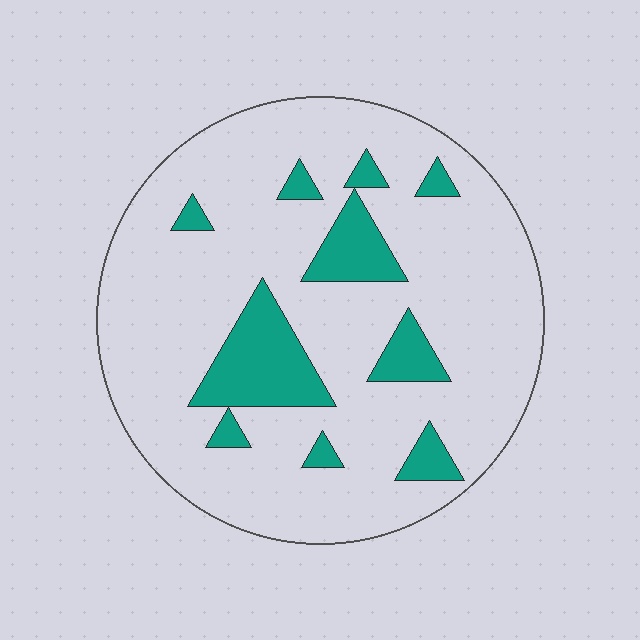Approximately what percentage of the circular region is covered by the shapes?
Approximately 15%.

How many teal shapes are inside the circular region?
10.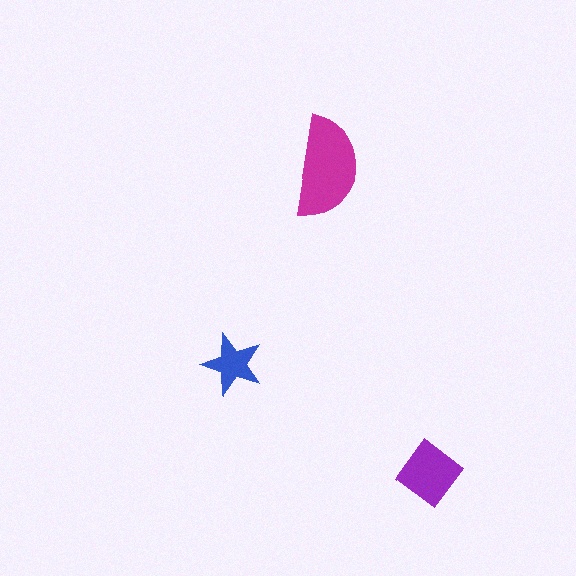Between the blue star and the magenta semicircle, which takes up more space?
The magenta semicircle.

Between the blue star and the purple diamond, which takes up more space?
The purple diamond.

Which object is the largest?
The magenta semicircle.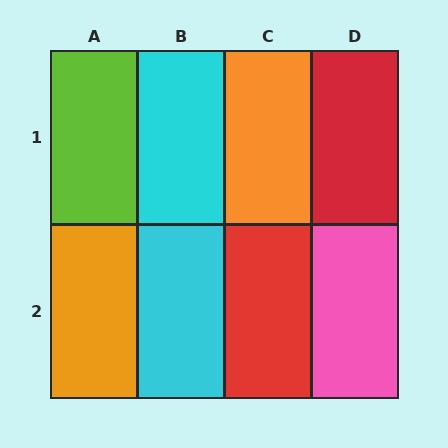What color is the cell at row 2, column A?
Orange.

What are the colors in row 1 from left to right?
Lime, cyan, orange, red.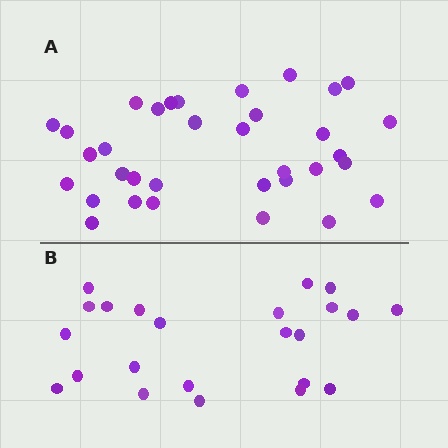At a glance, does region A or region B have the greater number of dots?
Region A (the top region) has more dots.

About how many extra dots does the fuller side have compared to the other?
Region A has roughly 12 or so more dots than region B.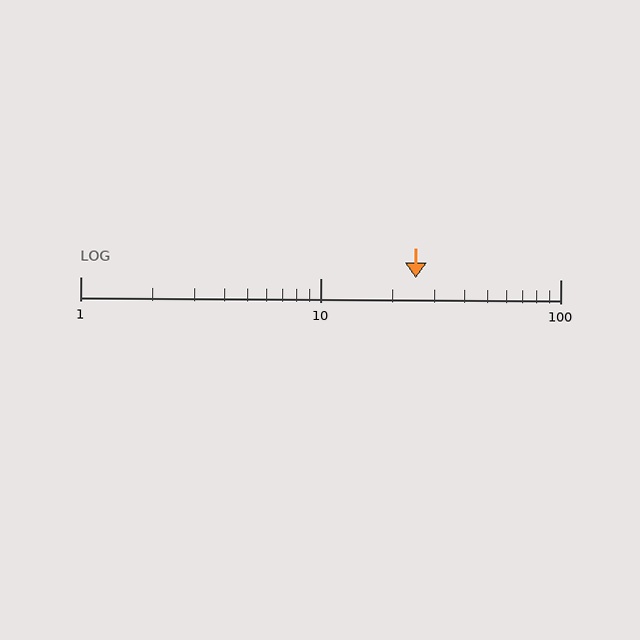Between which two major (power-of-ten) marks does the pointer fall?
The pointer is between 10 and 100.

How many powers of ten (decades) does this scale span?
The scale spans 2 decades, from 1 to 100.